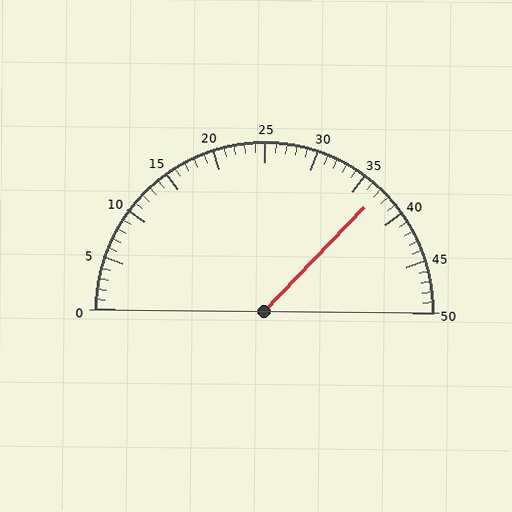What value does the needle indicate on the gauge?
The needle indicates approximately 37.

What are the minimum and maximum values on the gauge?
The gauge ranges from 0 to 50.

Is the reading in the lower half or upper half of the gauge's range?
The reading is in the upper half of the range (0 to 50).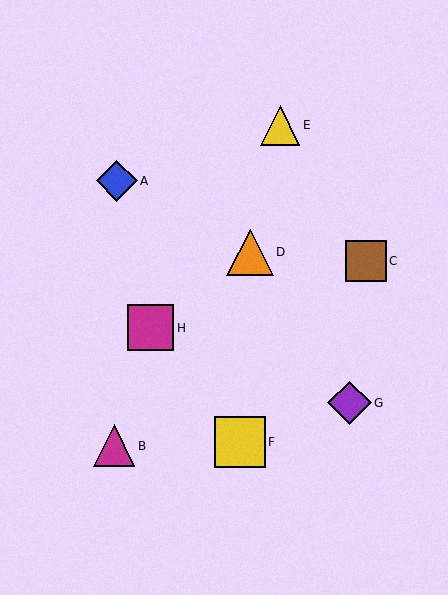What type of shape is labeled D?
Shape D is an orange triangle.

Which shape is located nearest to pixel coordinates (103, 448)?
The magenta triangle (labeled B) at (114, 446) is nearest to that location.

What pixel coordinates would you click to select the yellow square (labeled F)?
Click at (240, 442) to select the yellow square F.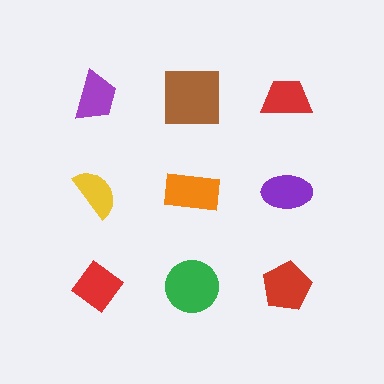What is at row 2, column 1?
A yellow semicircle.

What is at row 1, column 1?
A purple trapezoid.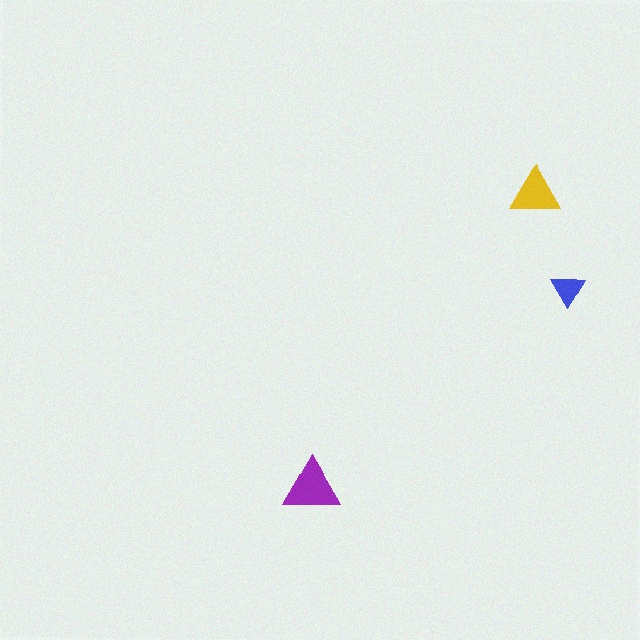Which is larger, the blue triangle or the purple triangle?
The purple one.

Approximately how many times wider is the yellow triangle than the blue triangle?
About 1.5 times wider.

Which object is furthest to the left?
The purple triangle is leftmost.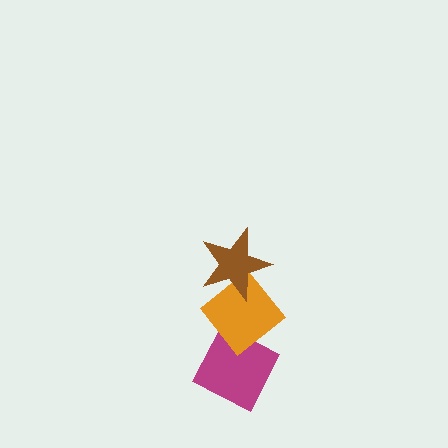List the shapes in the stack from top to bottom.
From top to bottom: the brown star, the orange diamond, the magenta diamond.